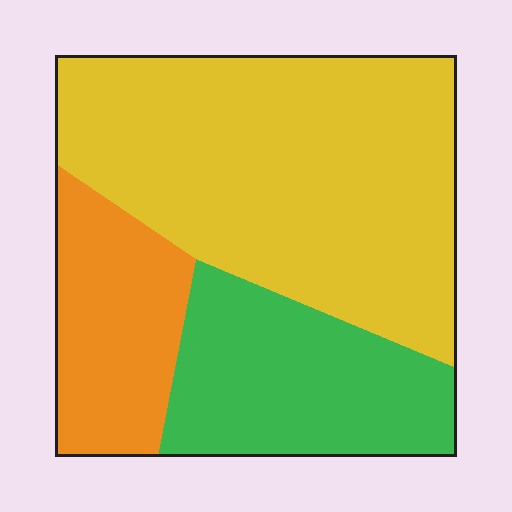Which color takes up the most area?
Yellow, at roughly 55%.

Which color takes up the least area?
Orange, at roughly 20%.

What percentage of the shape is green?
Green takes up between a quarter and a half of the shape.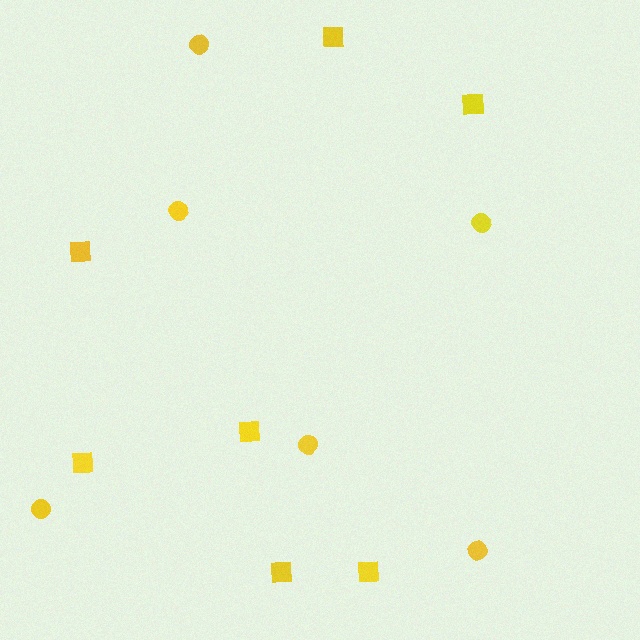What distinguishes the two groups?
There are 2 groups: one group of squares (7) and one group of circles (6).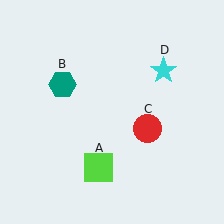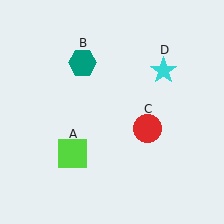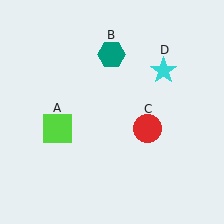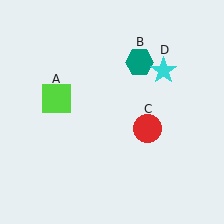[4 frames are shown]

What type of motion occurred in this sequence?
The lime square (object A), teal hexagon (object B) rotated clockwise around the center of the scene.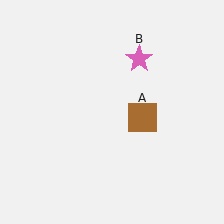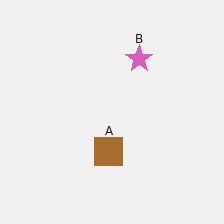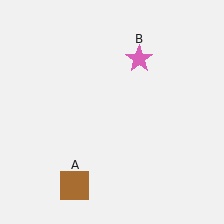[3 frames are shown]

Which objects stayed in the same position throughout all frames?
Pink star (object B) remained stationary.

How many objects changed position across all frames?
1 object changed position: brown square (object A).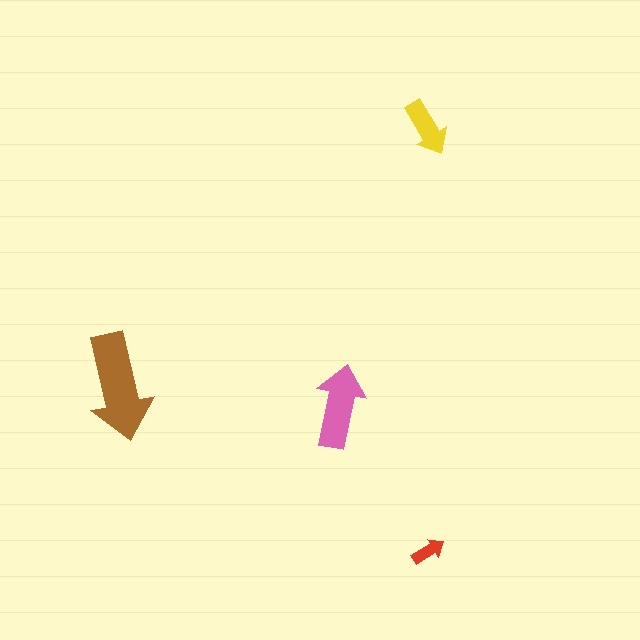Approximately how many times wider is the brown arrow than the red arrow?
About 3 times wider.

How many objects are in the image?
There are 4 objects in the image.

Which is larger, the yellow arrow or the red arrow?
The yellow one.